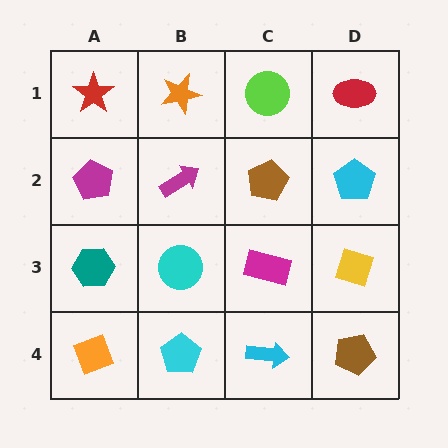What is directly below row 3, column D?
A brown pentagon.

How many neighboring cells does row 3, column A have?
3.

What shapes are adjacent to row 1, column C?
A brown pentagon (row 2, column C), an orange star (row 1, column B), a red ellipse (row 1, column D).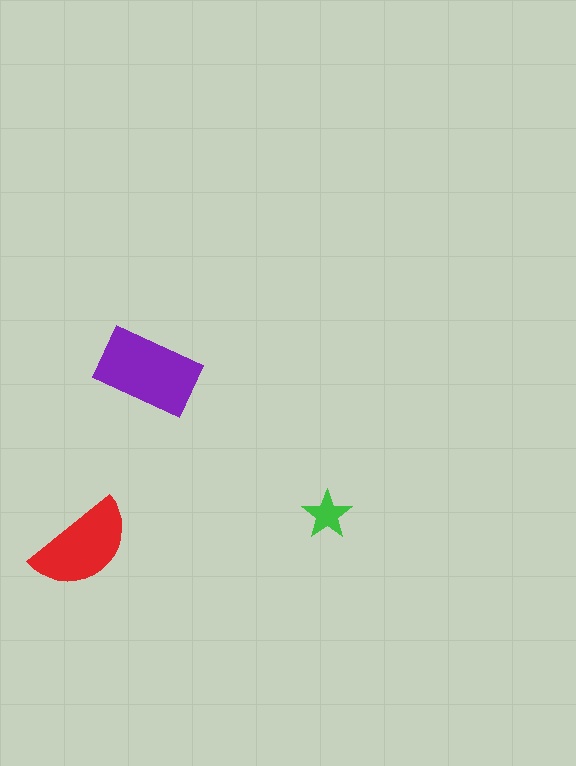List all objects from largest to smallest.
The purple rectangle, the red semicircle, the green star.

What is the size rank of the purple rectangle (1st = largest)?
1st.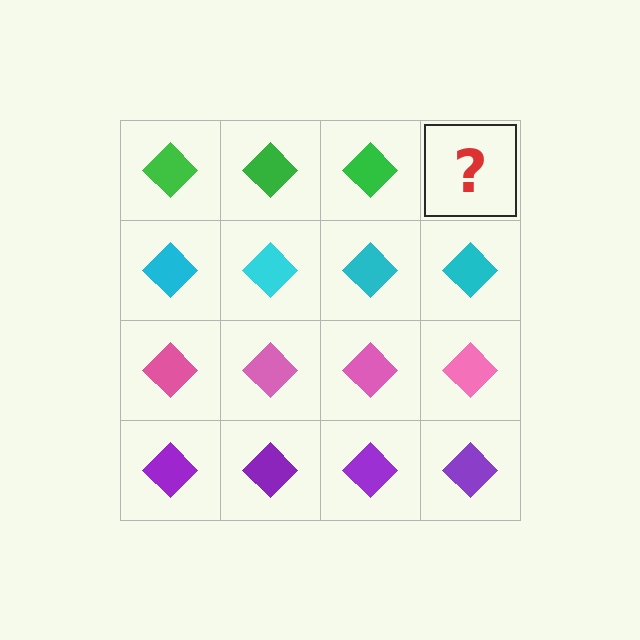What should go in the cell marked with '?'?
The missing cell should contain a green diamond.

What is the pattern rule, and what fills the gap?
The rule is that each row has a consistent color. The gap should be filled with a green diamond.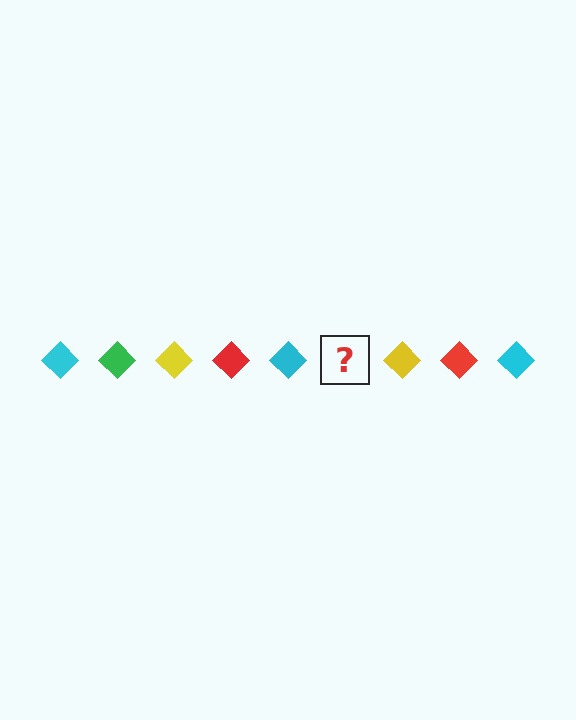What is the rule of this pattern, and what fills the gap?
The rule is that the pattern cycles through cyan, green, yellow, red diamonds. The gap should be filled with a green diamond.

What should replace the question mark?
The question mark should be replaced with a green diamond.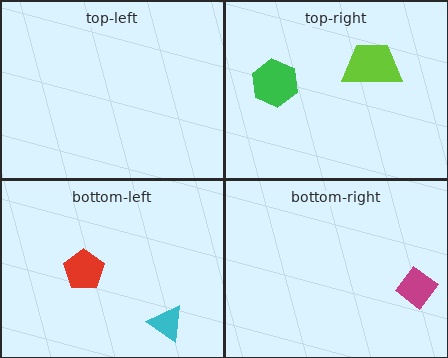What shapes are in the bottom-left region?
The cyan triangle, the red pentagon.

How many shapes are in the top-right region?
2.